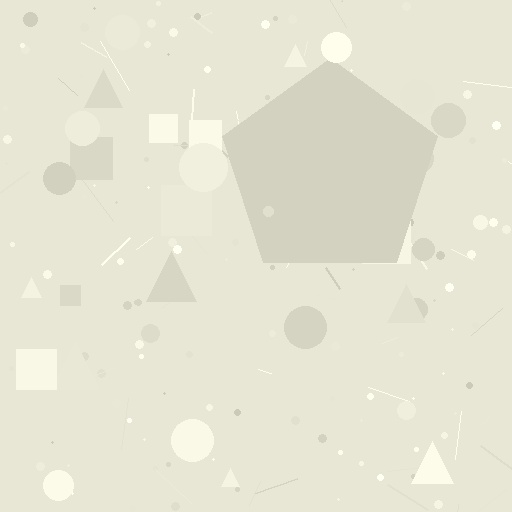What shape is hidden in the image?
A pentagon is hidden in the image.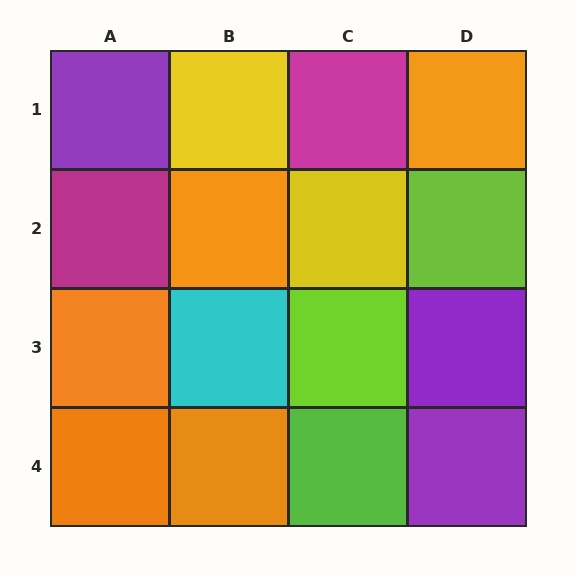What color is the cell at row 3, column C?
Lime.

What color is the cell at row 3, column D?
Purple.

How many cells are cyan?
1 cell is cyan.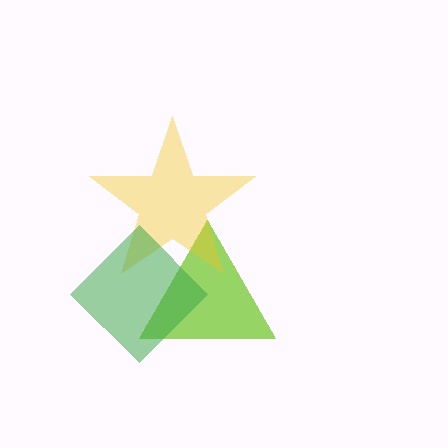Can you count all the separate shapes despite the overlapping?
Yes, there are 3 separate shapes.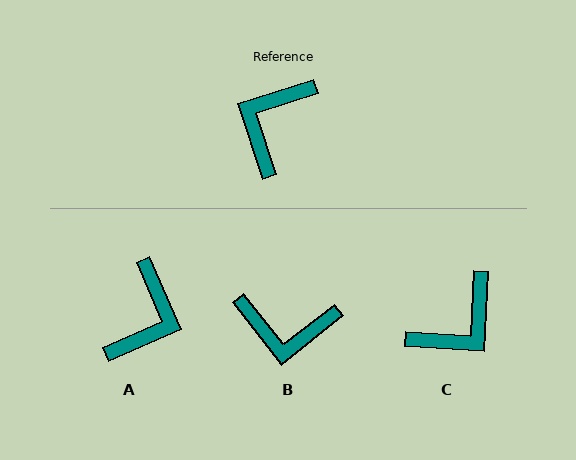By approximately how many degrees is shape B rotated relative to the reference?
Approximately 110 degrees counter-clockwise.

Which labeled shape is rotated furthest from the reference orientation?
A, about 174 degrees away.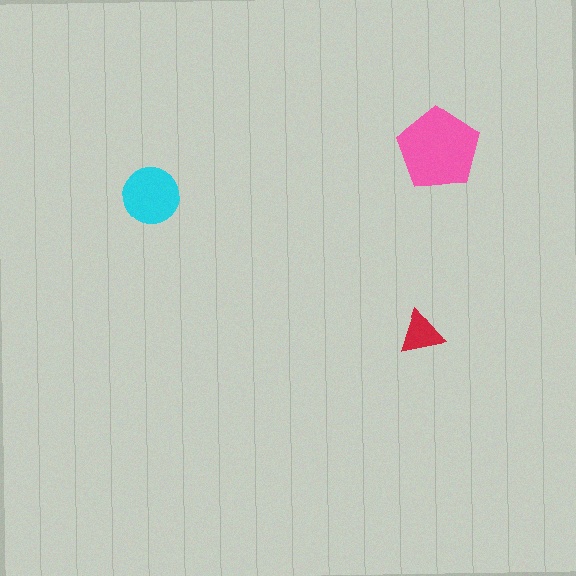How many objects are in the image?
There are 3 objects in the image.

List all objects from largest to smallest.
The pink pentagon, the cyan circle, the red triangle.